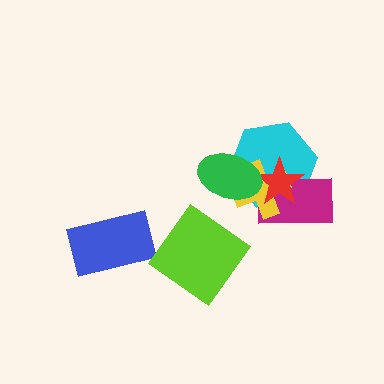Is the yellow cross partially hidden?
Yes, it is partially covered by another shape.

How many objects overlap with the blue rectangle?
0 objects overlap with the blue rectangle.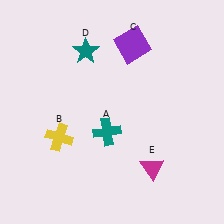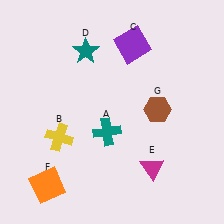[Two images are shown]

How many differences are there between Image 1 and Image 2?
There are 2 differences between the two images.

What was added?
An orange square (F), a brown hexagon (G) were added in Image 2.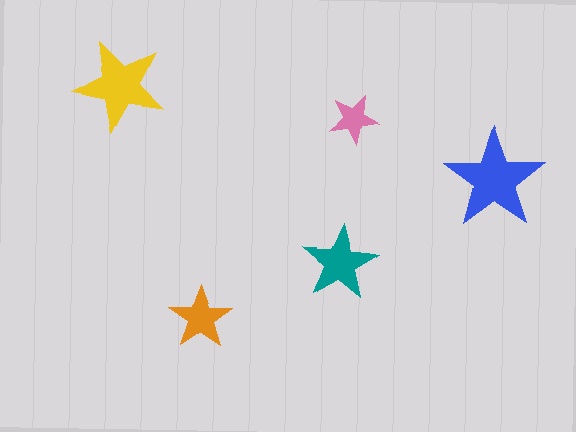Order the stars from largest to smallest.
the blue one, the yellow one, the teal one, the orange one, the pink one.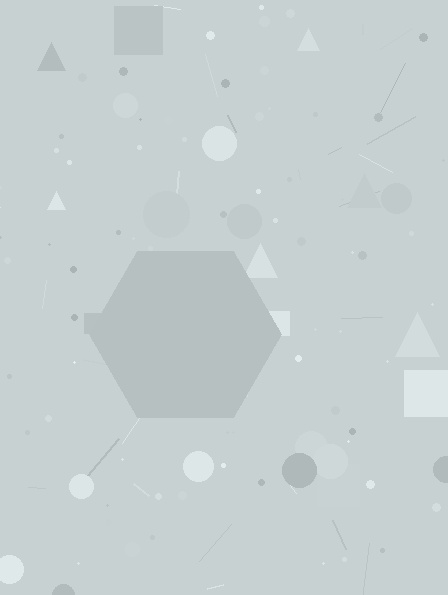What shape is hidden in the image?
A hexagon is hidden in the image.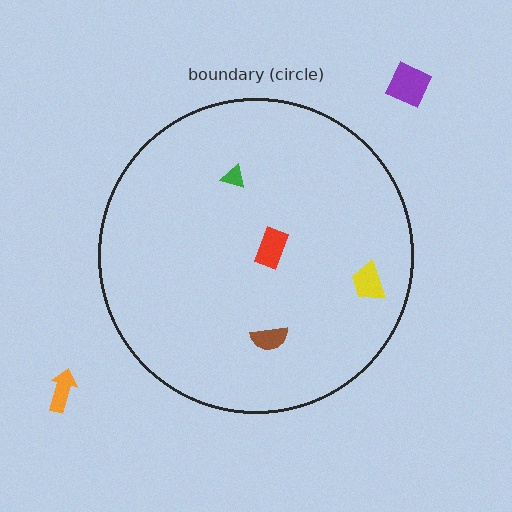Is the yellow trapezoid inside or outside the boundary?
Inside.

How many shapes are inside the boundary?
4 inside, 2 outside.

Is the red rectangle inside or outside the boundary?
Inside.